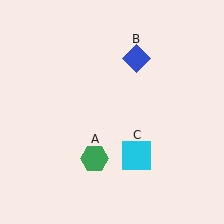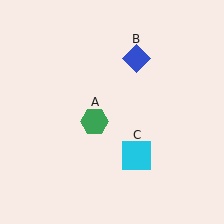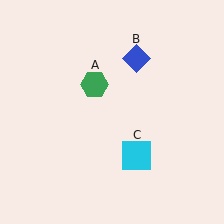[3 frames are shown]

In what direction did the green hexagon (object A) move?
The green hexagon (object A) moved up.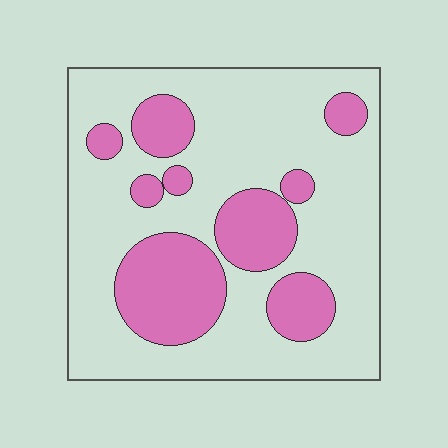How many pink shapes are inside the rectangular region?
9.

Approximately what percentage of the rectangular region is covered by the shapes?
Approximately 30%.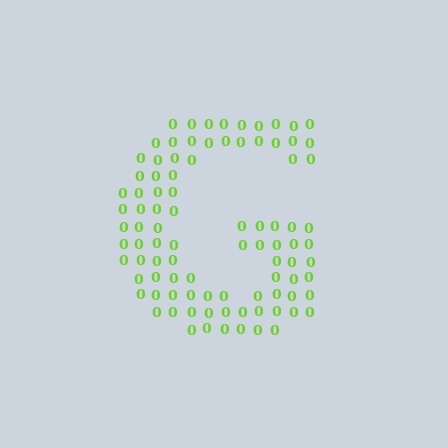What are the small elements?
The small elements are digit 0's.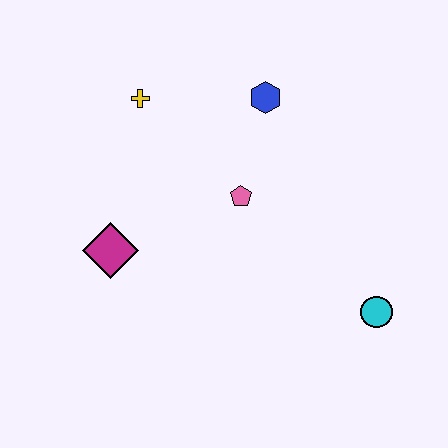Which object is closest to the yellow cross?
The blue hexagon is closest to the yellow cross.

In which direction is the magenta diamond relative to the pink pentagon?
The magenta diamond is to the left of the pink pentagon.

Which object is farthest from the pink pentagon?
The cyan circle is farthest from the pink pentagon.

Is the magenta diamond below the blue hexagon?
Yes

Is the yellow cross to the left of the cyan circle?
Yes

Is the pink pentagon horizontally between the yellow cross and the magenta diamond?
No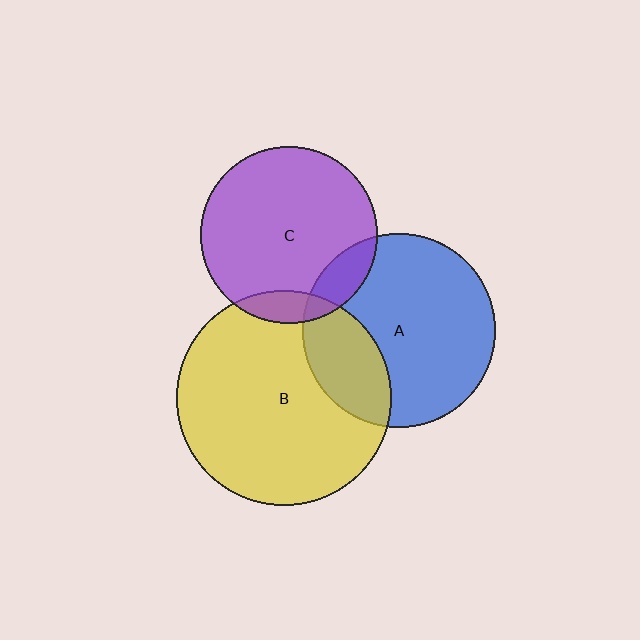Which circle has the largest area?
Circle B (yellow).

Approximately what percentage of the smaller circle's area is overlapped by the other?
Approximately 25%.